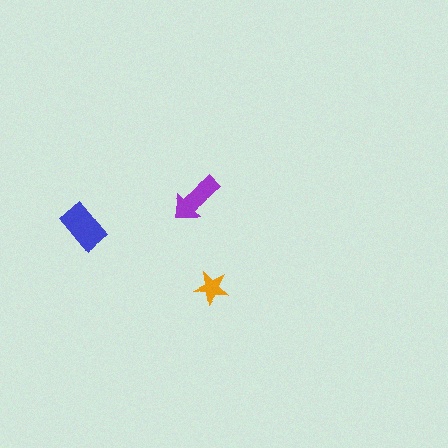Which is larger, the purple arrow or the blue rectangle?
The blue rectangle.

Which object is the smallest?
The orange star.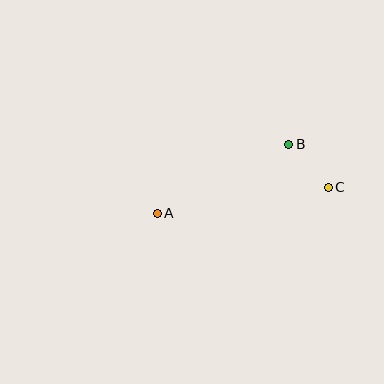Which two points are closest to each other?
Points B and C are closest to each other.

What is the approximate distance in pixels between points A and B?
The distance between A and B is approximately 149 pixels.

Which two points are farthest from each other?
Points A and C are farthest from each other.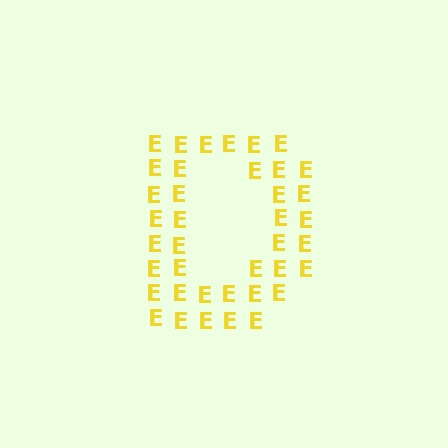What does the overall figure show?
The overall figure shows the letter D.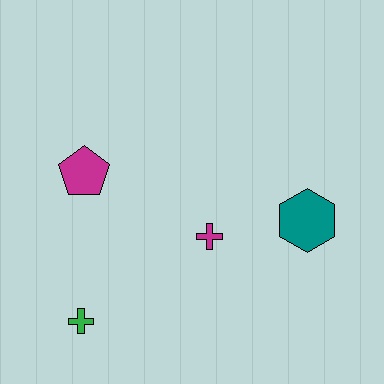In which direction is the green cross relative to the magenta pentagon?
The green cross is below the magenta pentagon.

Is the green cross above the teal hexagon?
No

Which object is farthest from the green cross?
The teal hexagon is farthest from the green cross.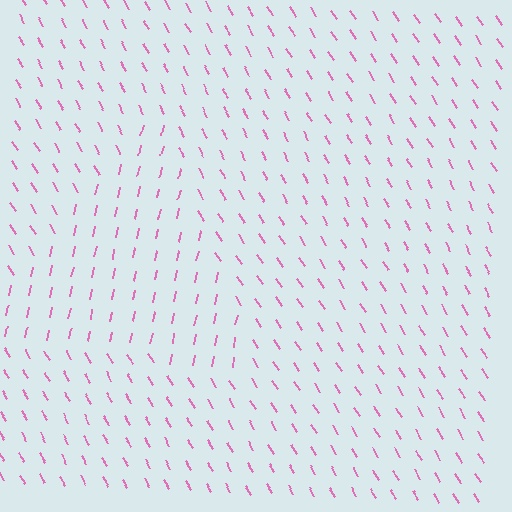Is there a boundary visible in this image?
Yes, there is a texture boundary formed by a change in line orientation.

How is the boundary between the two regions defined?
The boundary is defined purely by a change in line orientation (approximately 45 degrees difference). All lines are the same color and thickness.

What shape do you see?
I see a triangle.